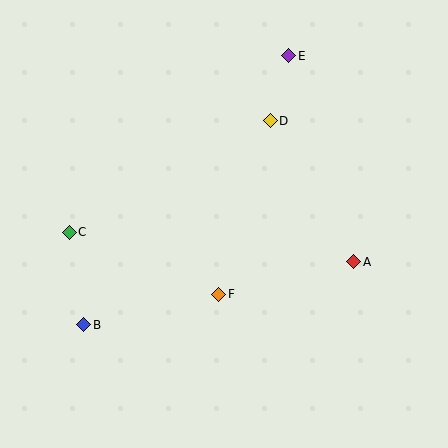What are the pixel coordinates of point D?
Point D is at (270, 121).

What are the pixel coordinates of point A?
Point A is at (354, 262).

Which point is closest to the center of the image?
Point F at (218, 294) is closest to the center.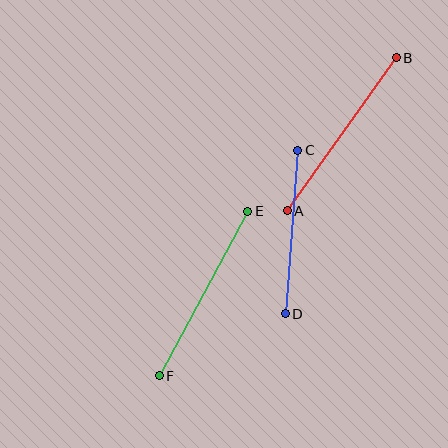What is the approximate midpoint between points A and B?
The midpoint is at approximately (342, 134) pixels.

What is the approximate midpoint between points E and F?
The midpoint is at approximately (204, 293) pixels.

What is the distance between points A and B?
The distance is approximately 188 pixels.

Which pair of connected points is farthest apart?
Points A and B are farthest apart.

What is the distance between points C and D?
The distance is approximately 164 pixels.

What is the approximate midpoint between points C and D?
The midpoint is at approximately (291, 232) pixels.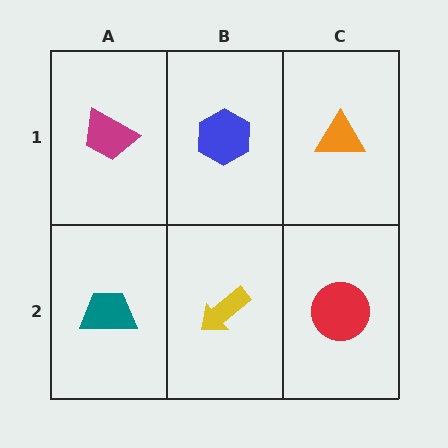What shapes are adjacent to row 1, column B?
A yellow arrow (row 2, column B), a magenta trapezoid (row 1, column A), an orange triangle (row 1, column C).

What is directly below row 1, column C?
A red circle.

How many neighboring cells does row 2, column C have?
2.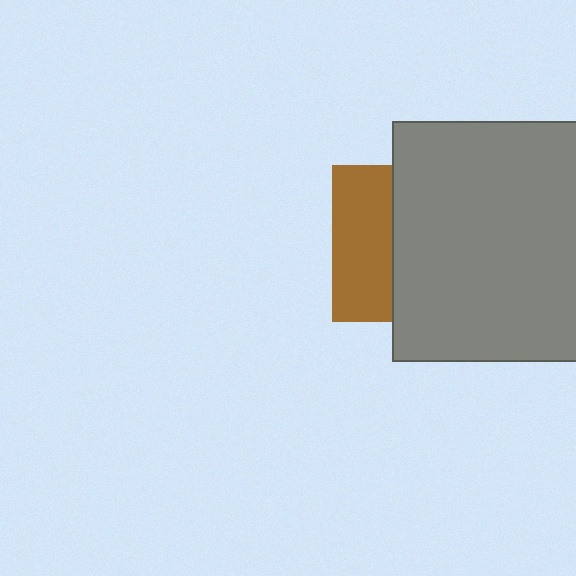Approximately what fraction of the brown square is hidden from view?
Roughly 62% of the brown square is hidden behind the gray square.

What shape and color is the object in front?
The object in front is a gray square.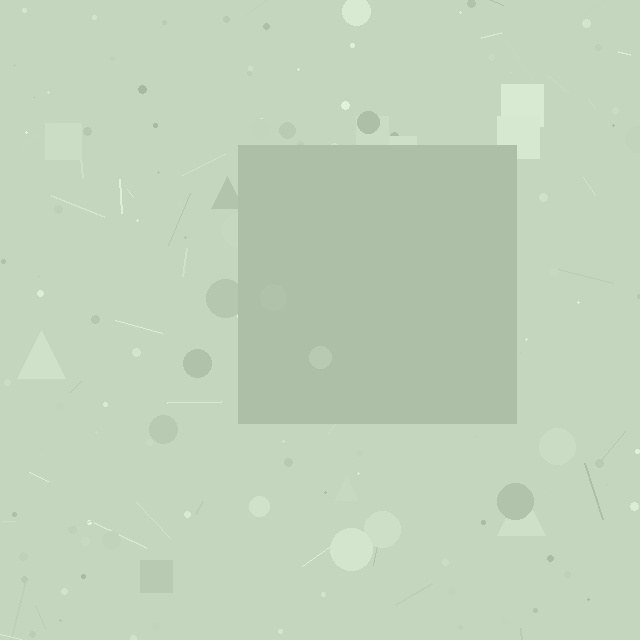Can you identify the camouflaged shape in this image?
The camouflaged shape is a square.